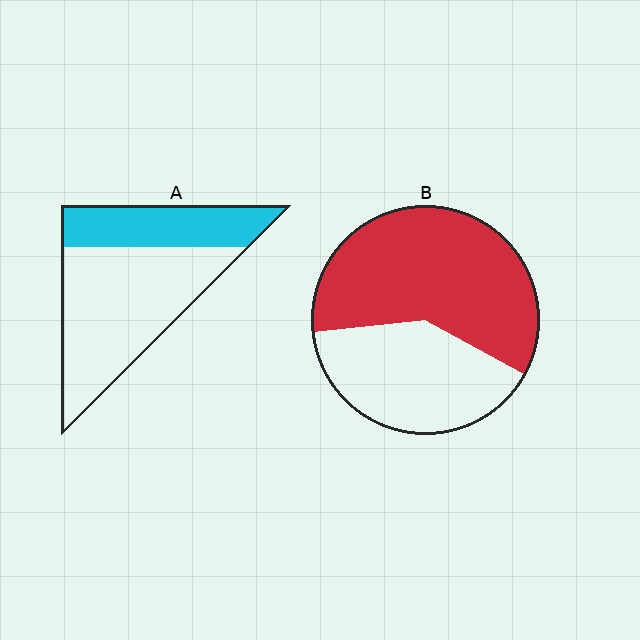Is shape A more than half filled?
No.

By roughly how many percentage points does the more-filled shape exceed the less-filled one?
By roughly 25 percentage points (B over A).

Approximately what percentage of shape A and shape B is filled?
A is approximately 35% and B is approximately 60%.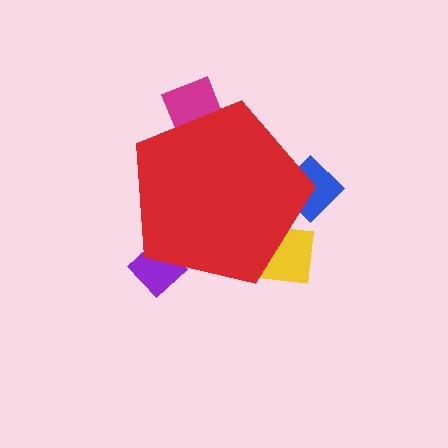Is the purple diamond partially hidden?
Yes, the purple diamond is partially hidden behind the red pentagon.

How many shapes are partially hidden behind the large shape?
4 shapes are partially hidden.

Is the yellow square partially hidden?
Yes, the yellow square is partially hidden behind the red pentagon.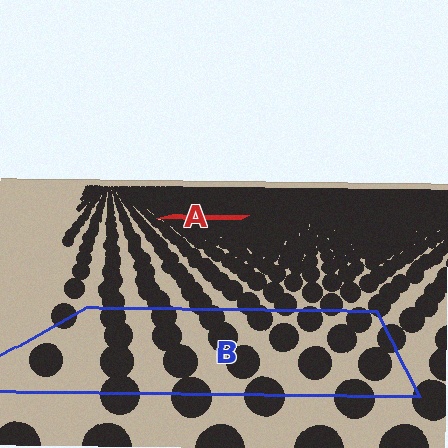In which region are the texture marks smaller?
The texture marks are smaller in region A, because it is farther away.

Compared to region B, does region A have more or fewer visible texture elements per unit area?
Region A has more texture elements per unit area — they are packed more densely because it is farther away.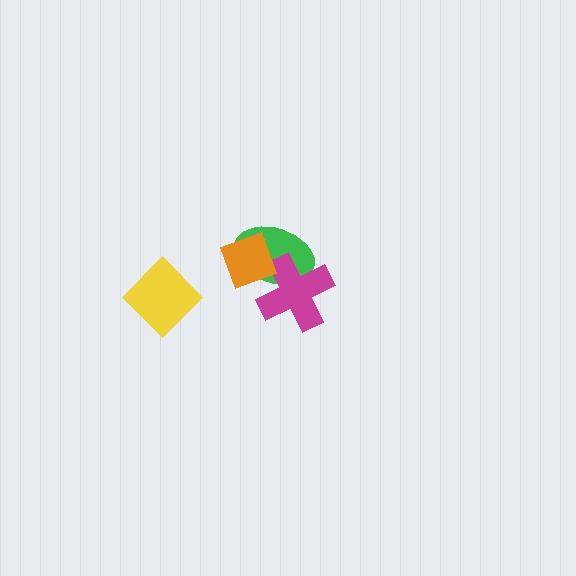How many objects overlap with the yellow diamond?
0 objects overlap with the yellow diamond.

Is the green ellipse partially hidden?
Yes, it is partially covered by another shape.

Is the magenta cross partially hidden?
Yes, it is partially covered by another shape.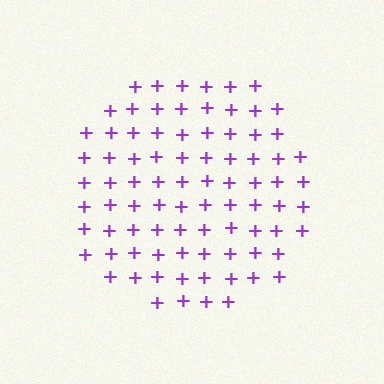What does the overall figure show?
The overall figure shows a circle.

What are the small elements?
The small elements are plus signs.